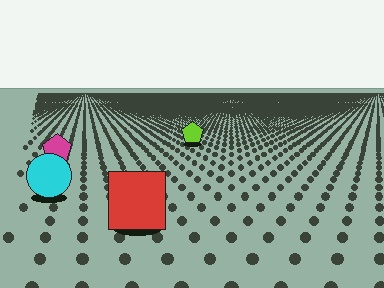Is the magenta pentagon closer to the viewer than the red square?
No. The red square is closer — you can tell from the texture gradient: the ground texture is coarser near it.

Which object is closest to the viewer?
The red square is closest. The texture marks near it are larger and more spread out.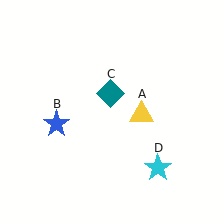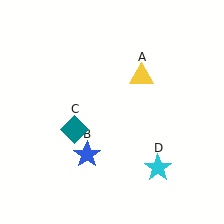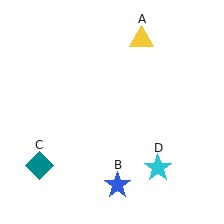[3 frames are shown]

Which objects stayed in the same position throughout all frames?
Cyan star (object D) remained stationary.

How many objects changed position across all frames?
3 objects changed position: yellow triangle (object A), blue star (object B), teal diamond (object C).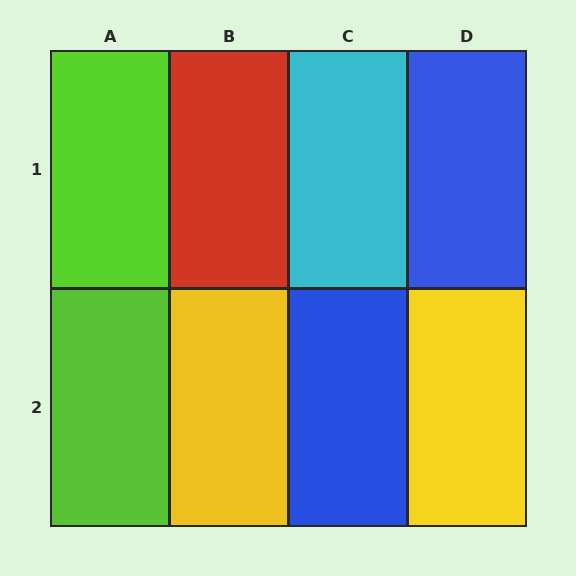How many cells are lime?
2 cells are lime.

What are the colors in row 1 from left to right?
Lime, red, cyan, blue.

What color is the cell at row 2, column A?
Lime.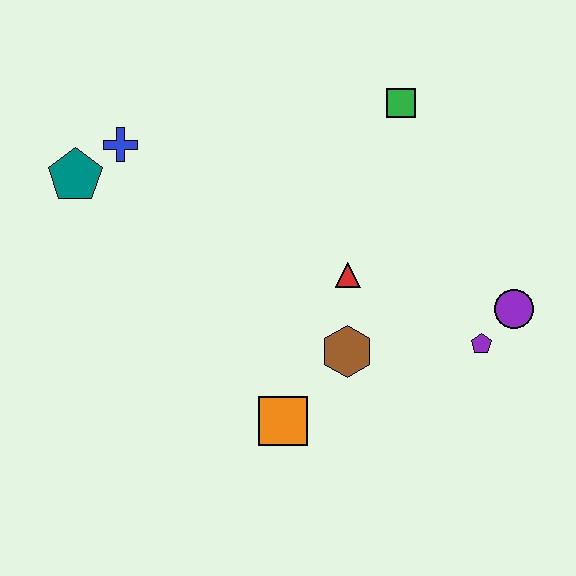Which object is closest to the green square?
The red triangle is closest to the green square.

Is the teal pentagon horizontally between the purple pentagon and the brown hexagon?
No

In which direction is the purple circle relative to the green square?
The purple circle is below the green square.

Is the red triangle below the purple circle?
No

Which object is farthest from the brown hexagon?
The teal pentagon is farthest from the brown hexagon.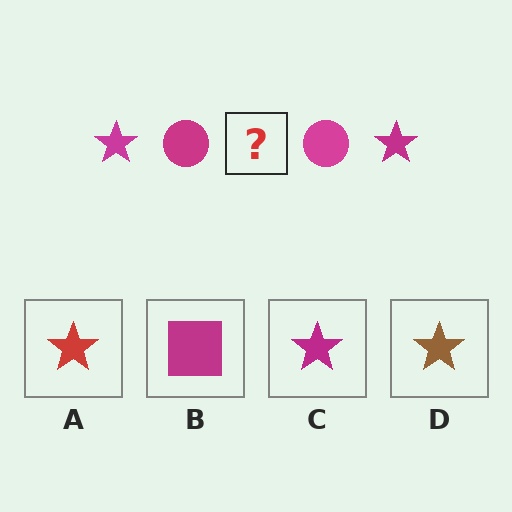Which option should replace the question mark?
Option C.